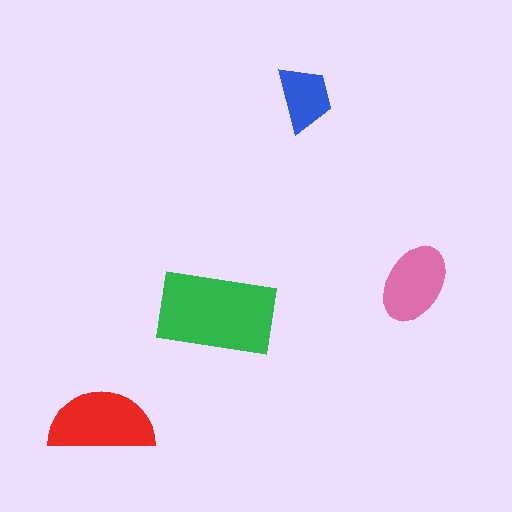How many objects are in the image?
There are 4 objects in the image.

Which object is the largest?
The green rectangle.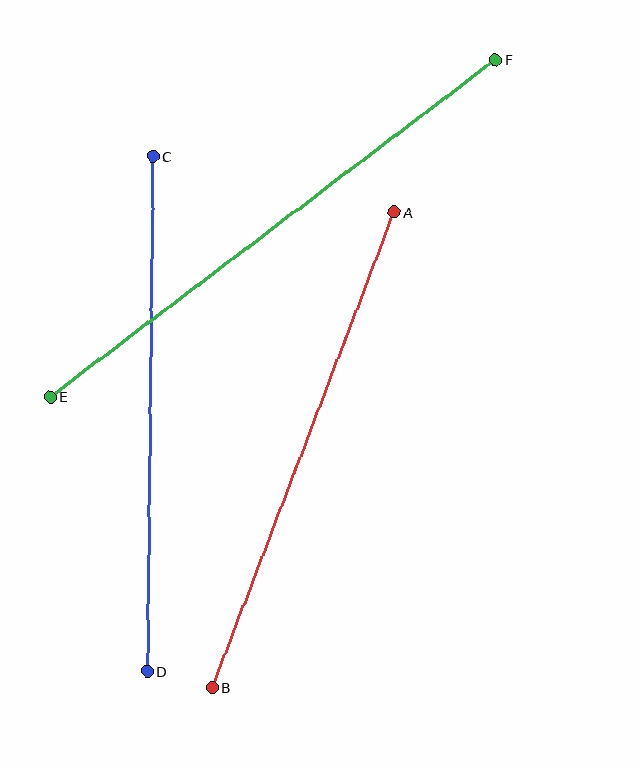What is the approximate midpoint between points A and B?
The midpoint is at approximately (303, 450) pixels.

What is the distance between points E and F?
The distance is approximately 559 pixels.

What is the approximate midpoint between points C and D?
The midpoint is at approximately (150, 414) pixels.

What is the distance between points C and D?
The distance is approximately 515 pixels.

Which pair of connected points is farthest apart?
Points E and F are farthest apart.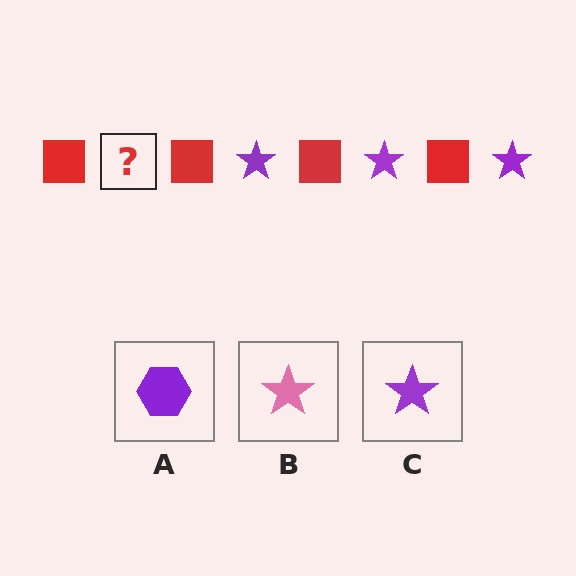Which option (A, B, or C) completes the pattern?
C.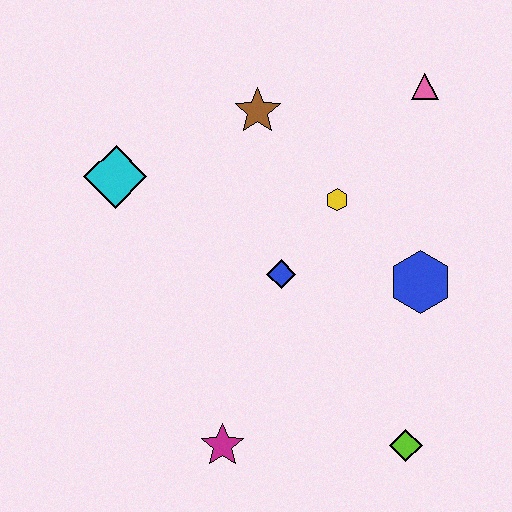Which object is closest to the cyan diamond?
The brown star is closest to the cyan diamond.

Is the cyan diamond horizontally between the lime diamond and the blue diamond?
No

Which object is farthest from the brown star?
The lime diamond is farthest from the brown star.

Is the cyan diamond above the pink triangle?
No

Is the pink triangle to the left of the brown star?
No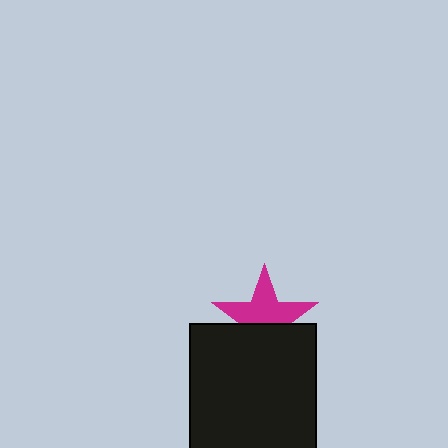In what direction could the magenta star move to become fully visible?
The magenta star could move up. That would shift it out from behind the black rectangle entirely.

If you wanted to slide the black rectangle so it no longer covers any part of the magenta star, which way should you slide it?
Slide it down — that is the most direct way to separate the two shapes.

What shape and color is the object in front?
The object in front is a black rectangle.